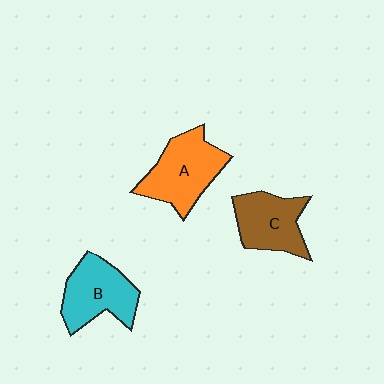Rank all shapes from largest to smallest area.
From largest to smallest: A (orange), B (cyan), C (brown).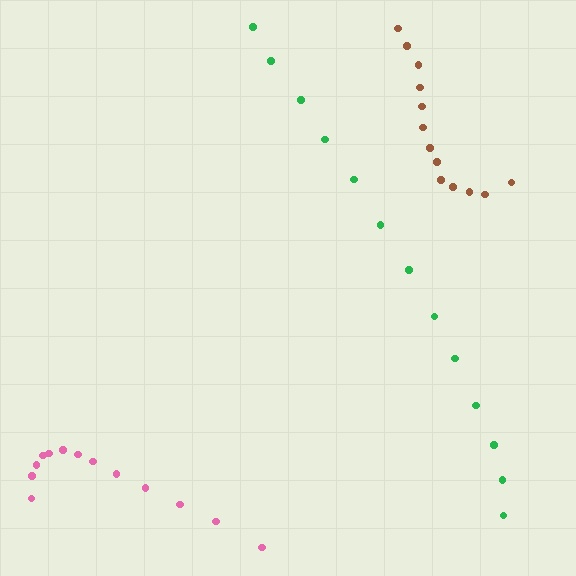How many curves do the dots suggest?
There are 3 distinct paths.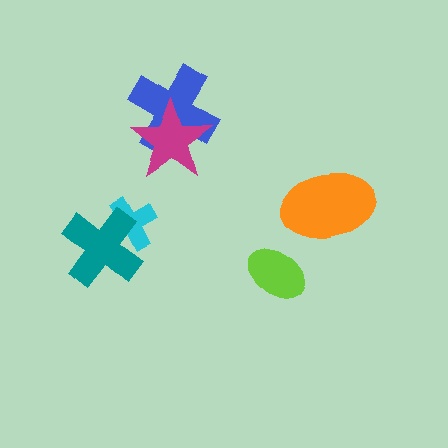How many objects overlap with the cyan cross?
1 object overlaps with the cyan cross.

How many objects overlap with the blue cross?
1 object overlaps with the blue cross.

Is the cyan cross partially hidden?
Yes, it is partially covered by another shape.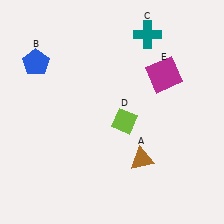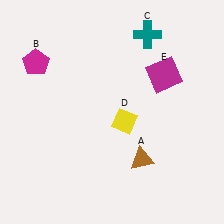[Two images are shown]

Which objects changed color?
B changed from blue to magenta. D changed from lime to yellow.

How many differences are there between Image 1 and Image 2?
There are 2 differences between the two images.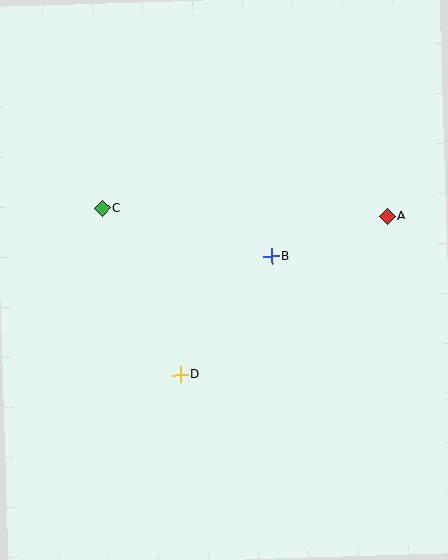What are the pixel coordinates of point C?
Point C is at (102, 209).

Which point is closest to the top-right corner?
Point A is closest to the top-right corner.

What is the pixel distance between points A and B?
The distance between A and B is 123 pixels.